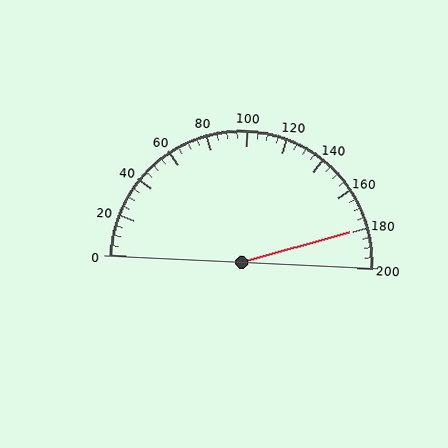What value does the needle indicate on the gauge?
The needle indicates approximately 180.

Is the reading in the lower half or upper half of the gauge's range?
The reading is in the upper half of the range (0 to 200).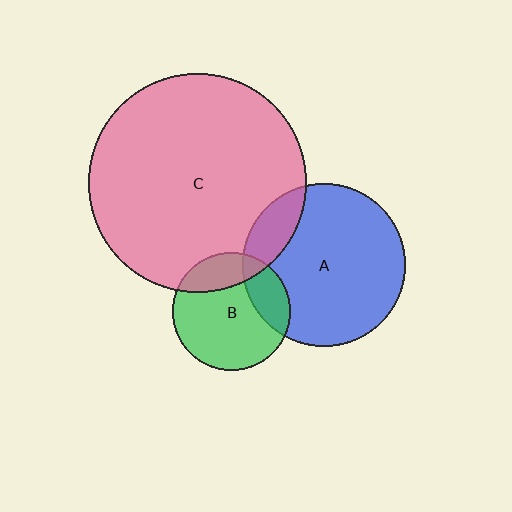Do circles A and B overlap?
Yes.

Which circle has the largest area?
Circle C (pink).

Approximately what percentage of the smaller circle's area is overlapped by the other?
Approximately 20%.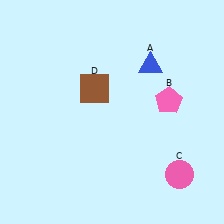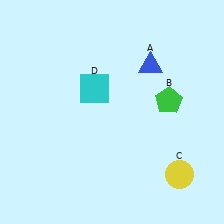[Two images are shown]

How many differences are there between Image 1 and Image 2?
There are 3 differences between the two images.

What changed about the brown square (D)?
In Image 1, D is brown. In Image 2, it changed to cyan.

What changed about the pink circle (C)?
In Image 1, C is pink. In Image 2, it changed to yellow.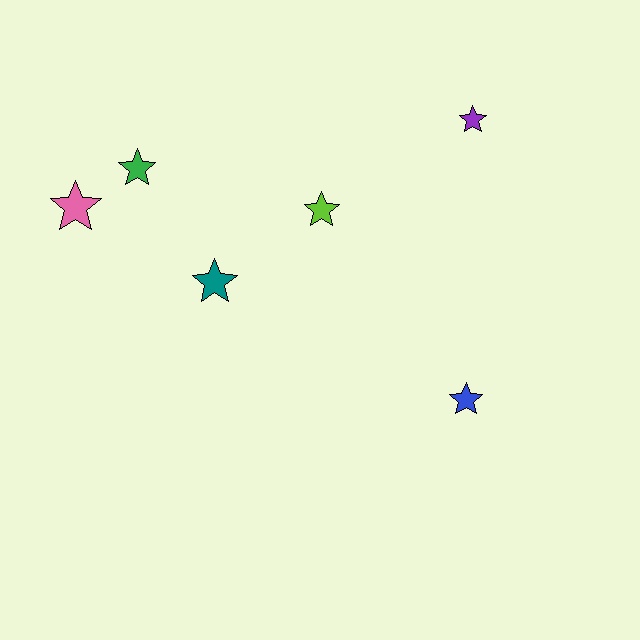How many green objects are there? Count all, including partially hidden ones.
There is 1 green object.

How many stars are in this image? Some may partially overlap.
There are 6 stars.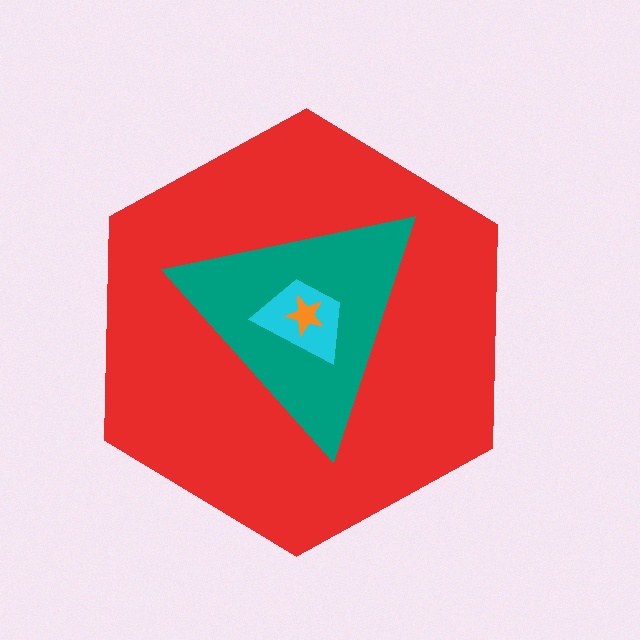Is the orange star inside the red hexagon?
Yes.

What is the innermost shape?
The orange star.